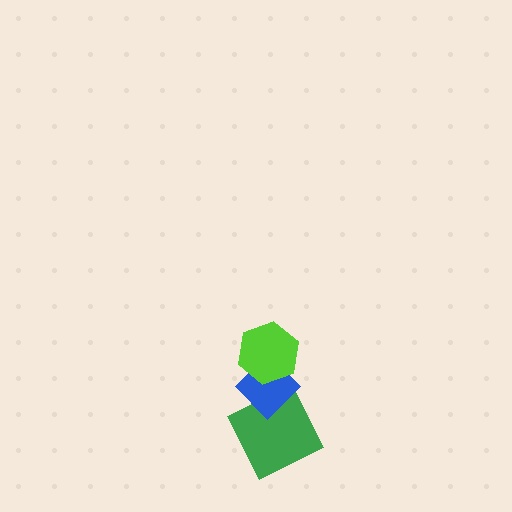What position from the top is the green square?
The green square is 3rd from the top.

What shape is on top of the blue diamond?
The lime hexagon is on top of the blue diamond.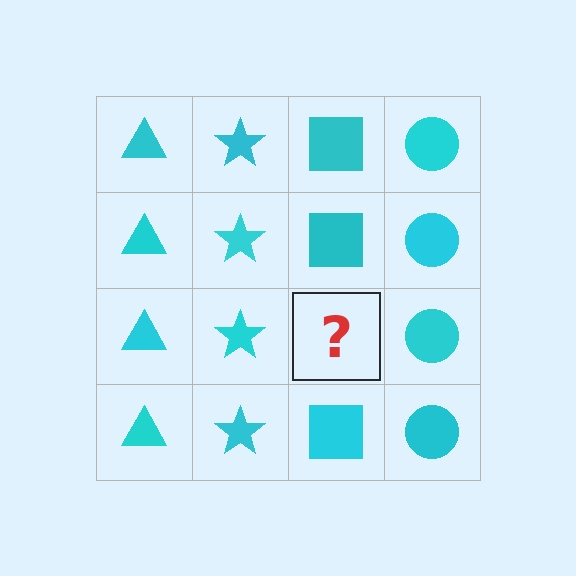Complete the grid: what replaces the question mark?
The question mark should be replaced with a cyan square.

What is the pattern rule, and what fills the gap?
The rule is that each column has a consistent shape. The gap should be filled with a cyan square.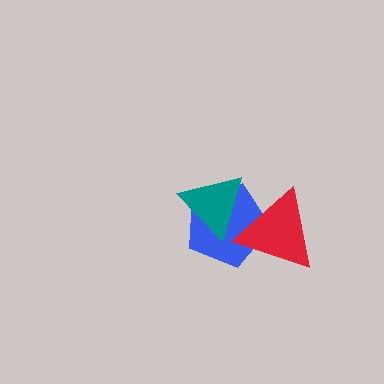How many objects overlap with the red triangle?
2 objects overlap with the red triangle.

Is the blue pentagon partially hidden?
Yes, it is partially covered by another shape.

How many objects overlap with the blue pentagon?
2 objects overlap with the blue pentagon.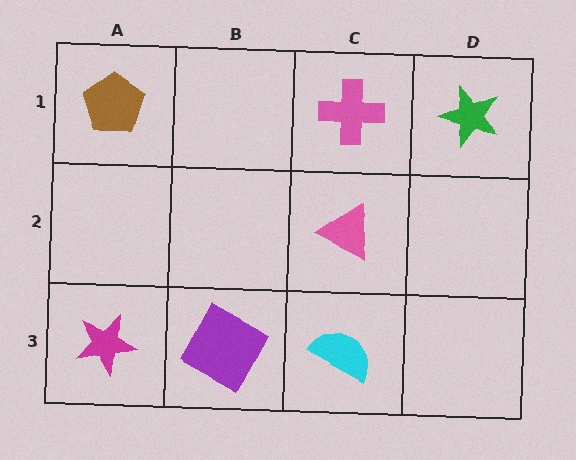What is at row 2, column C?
A pink triangle.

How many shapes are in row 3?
3 shapes.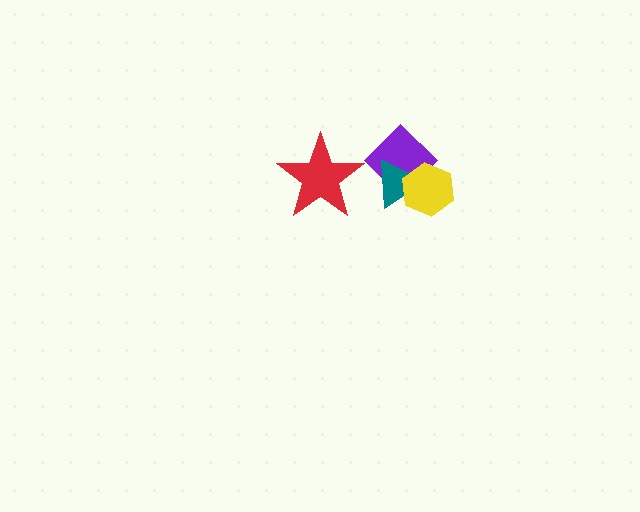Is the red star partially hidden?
No, no other shape covers it.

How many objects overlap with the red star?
0 objects overlap with the red star.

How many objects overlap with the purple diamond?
2 objects overlap with the purple diamond.